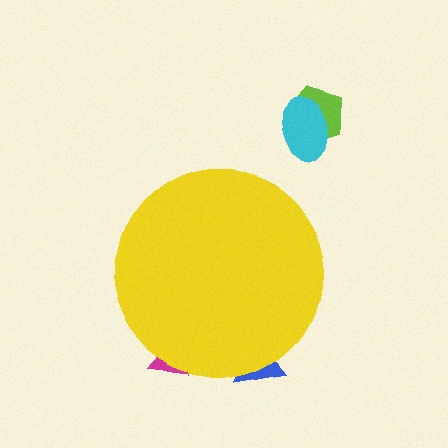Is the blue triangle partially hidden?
Yes, the blue triangle is partially hidden behind the yellow circle.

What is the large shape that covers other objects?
A yellow circle.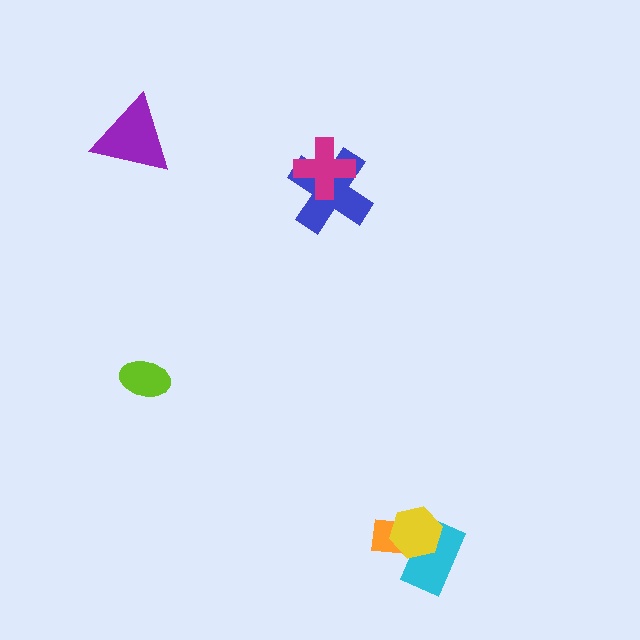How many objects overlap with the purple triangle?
0 objects overlap with the purple triangle.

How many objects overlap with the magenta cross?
1 object overlaps with the magenta cross.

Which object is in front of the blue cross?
The magenta cross is in front of the blue cross.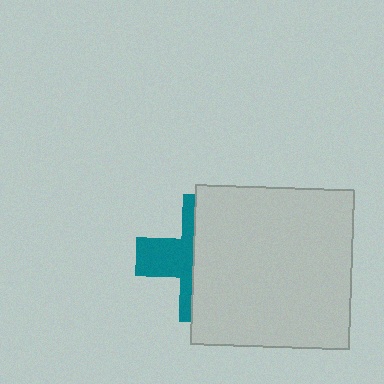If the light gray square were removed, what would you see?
You would see the complete teal cross.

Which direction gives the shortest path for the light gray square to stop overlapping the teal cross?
Moving right gives the shortest separation.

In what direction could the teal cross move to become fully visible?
The teal cross could move left. That would shift it out from behind the light gray square entirely.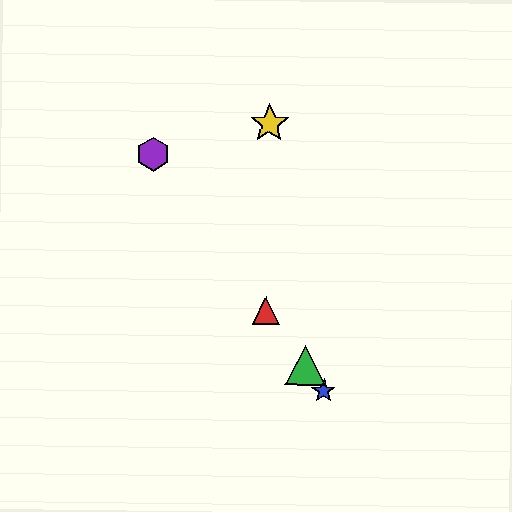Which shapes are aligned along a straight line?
The red triangle, the blue star, the green triangle, the purple hexagon are aligned along a straight line.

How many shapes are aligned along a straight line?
4 shapes (the red triangle, the blue star, the green triangle, the purple hexagon) are aligned along a straight line.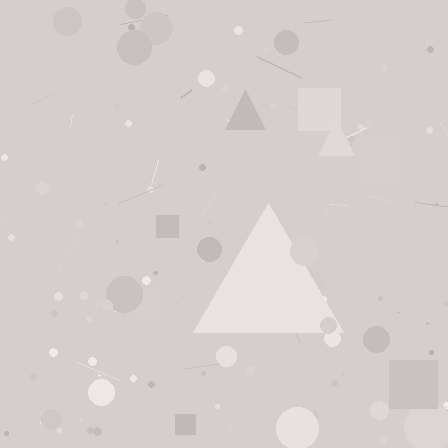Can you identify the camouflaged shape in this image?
The camouflaged shape is a triangle.